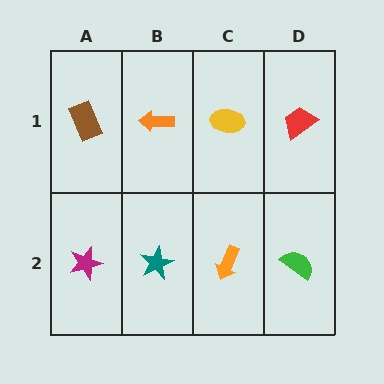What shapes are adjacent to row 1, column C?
An orange arrow (row 2, column C), an orange arrow (row 1, column B), a red trapezoid (row 1, column D).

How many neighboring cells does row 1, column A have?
2.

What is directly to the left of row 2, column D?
An orange arrow.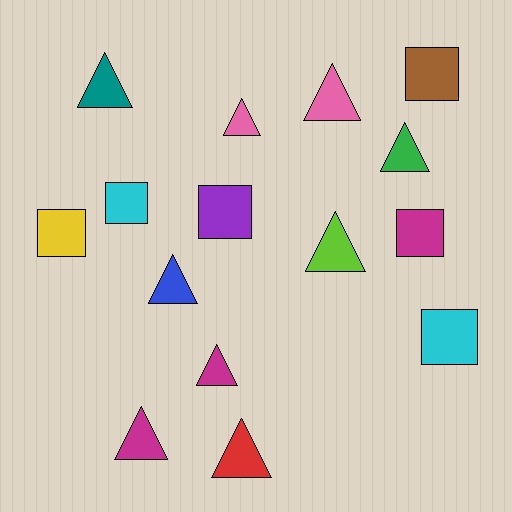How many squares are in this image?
There are 6 squares.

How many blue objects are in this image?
There is 1 blue object.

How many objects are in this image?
There are 15 objects.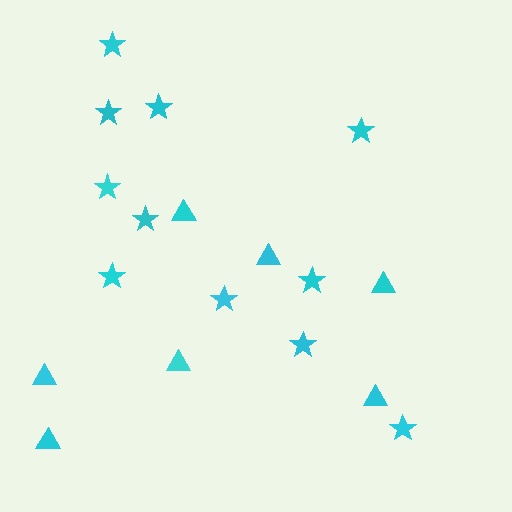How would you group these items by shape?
There are 2 groups: one group of triangles (7) and one group of stars (11).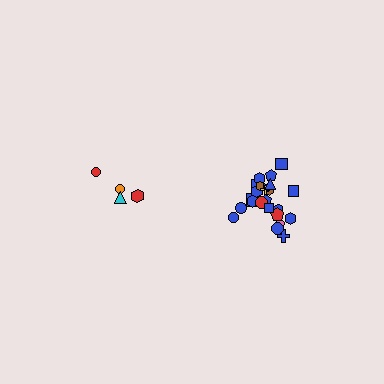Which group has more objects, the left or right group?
The right group.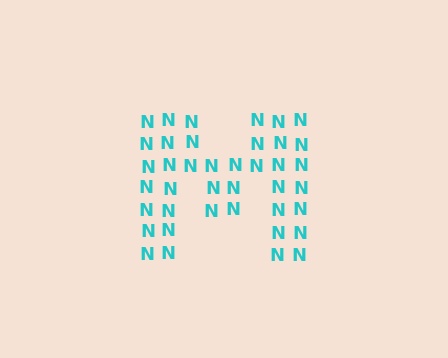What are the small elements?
The small elements are letter N's.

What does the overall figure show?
The overall figure shows the letter M.